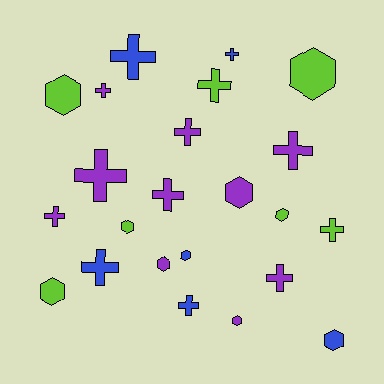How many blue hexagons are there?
There are 2 blue hexagons.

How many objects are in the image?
There are 23 objects.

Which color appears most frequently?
Purple, with 10 objects.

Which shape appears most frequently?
Cross, with 13 objects.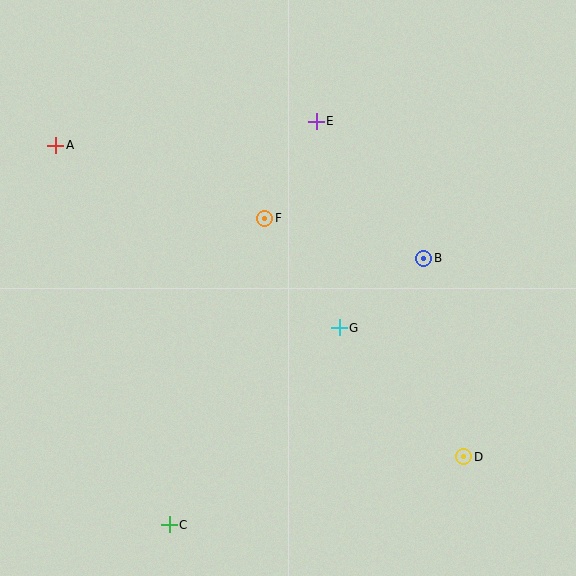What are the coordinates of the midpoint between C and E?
The midpoint between C and E is at (243, 323).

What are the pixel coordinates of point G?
Point G is at (339, 328).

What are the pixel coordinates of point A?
Point A is at (56, 145).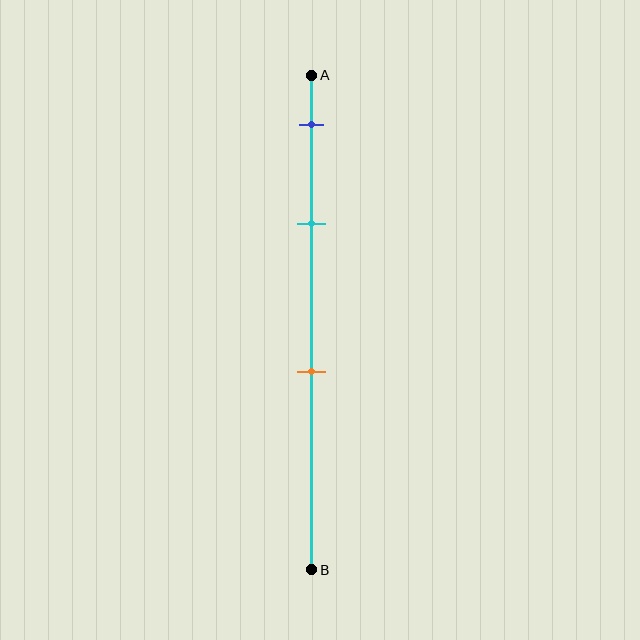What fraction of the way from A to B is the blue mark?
The blue mark is approximately 10% (0.1) of the way from A to B.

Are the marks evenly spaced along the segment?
No, the marks are not evenly spaced.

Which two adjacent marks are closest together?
The blue and cyan marks are the closest adjacent pair.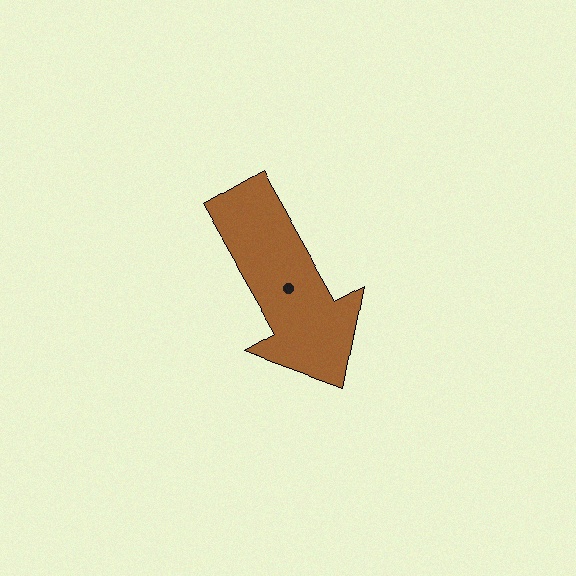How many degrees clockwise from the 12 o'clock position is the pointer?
Approximately 150 degrees.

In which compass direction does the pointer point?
Southeast.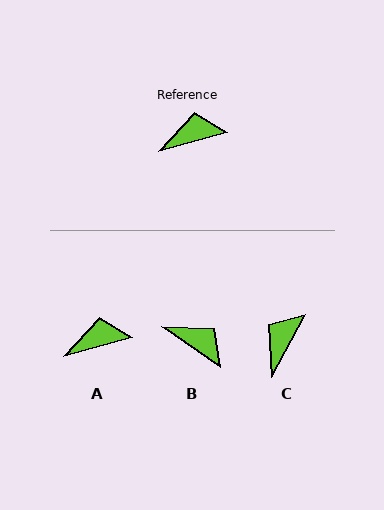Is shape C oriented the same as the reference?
No, it is off by about 46 degrees.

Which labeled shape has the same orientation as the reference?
A.